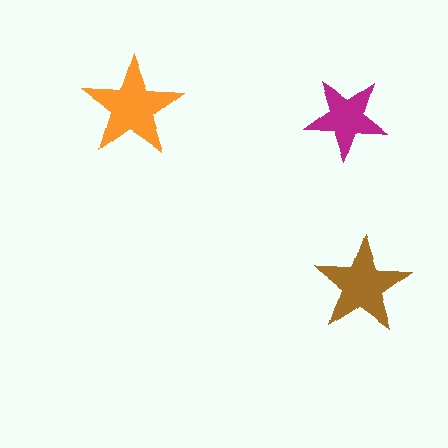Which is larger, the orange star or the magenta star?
The orange one.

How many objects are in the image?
There are 3 objects in the image.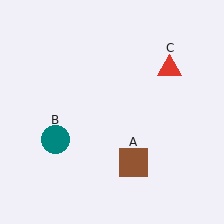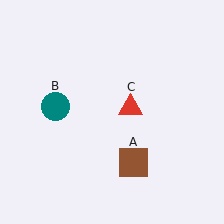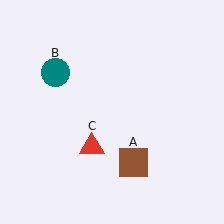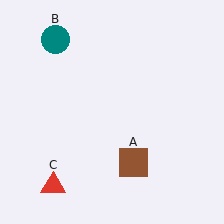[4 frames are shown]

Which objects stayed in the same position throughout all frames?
Brown square (object A) remained stationary.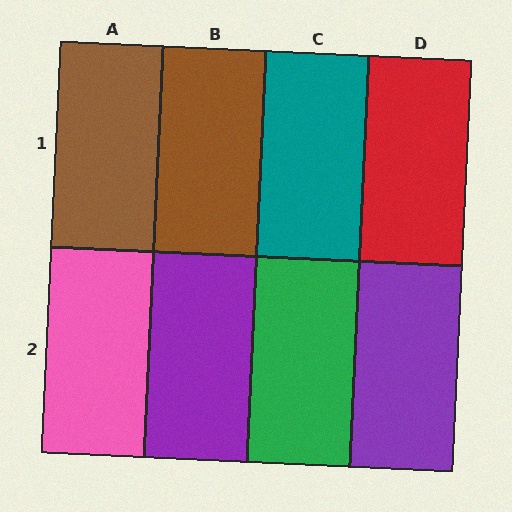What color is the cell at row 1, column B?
Brown.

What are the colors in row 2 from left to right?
Pink, purple, green, purple.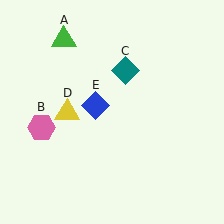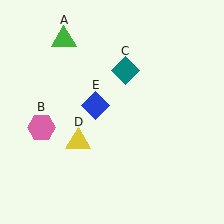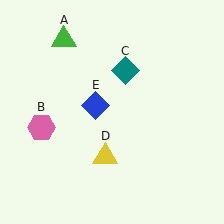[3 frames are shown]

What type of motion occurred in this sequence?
The yellow triangle (object D) rotated counterclockwise around the center of the scene.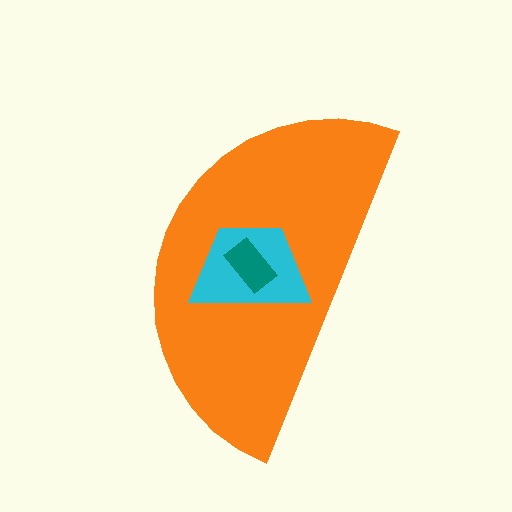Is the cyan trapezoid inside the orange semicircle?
Yes.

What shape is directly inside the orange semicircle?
The cyan trapezoid.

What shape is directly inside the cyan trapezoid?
The teal rectangle.